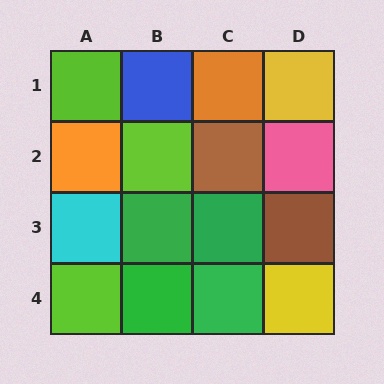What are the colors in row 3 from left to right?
Cyan, green, green, brown.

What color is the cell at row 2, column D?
Pink.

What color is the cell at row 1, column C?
Orange.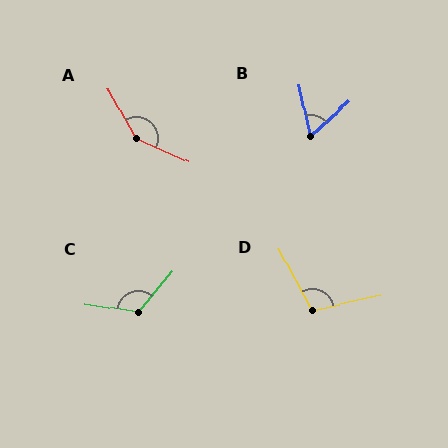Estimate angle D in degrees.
Approximately 106 degrees.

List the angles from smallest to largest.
B (60°), D (106°), C (120°), A (142°).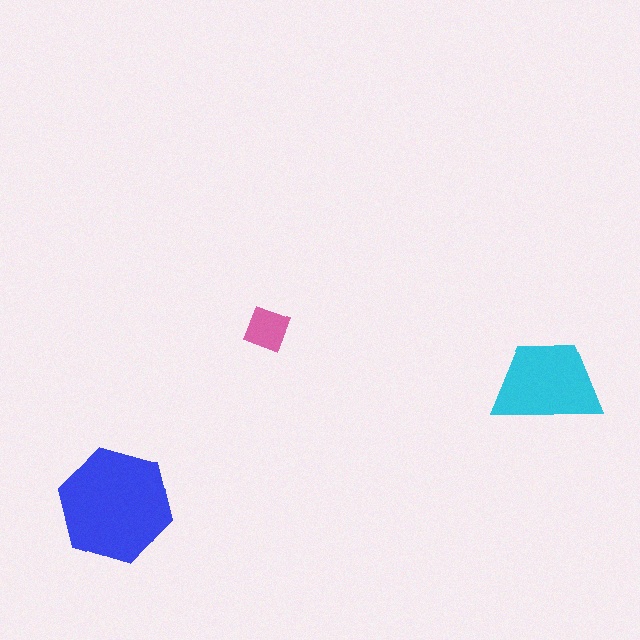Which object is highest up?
The pink diamond is topmost.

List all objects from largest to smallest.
The blue hexagon, the cyan trapezoid, the pink diamond.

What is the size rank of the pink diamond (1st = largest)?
3rd.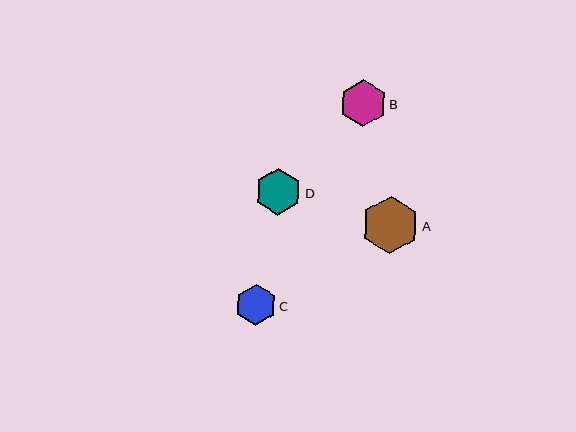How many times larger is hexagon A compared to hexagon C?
Hexagon A is approximately 1.4 times the size of hexagon C.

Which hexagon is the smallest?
Hexagon C is the smallest with a size of approximately 41 pixels.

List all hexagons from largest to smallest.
From largest to smallest: A, B, D, C.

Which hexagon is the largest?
Hexagon A is the largest with a size of approximately 57 pixels.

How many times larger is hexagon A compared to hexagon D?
Hexagon A is approximately 1.2 times the size of hexagon D.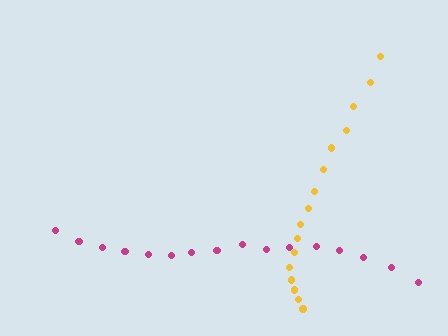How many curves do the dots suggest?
There are 2 distinct paths.